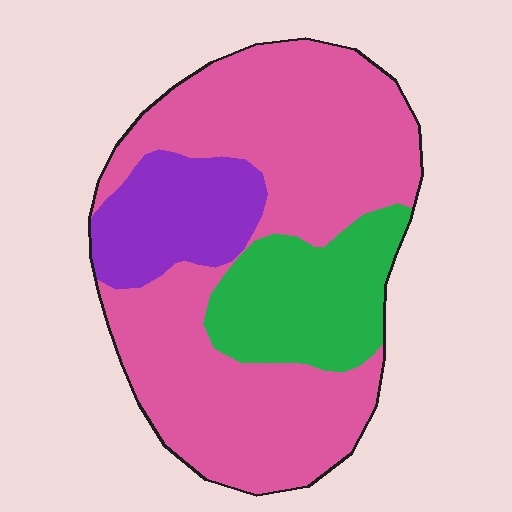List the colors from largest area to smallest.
From largest to smallest: pink, green, purple.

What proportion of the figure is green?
Green takes up about one fifth (1/5) of the figure.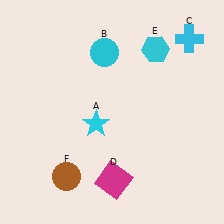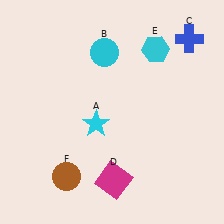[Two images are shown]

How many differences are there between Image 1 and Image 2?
There is 1 difference between the two images.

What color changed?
The cross (C) changed from cyan in Image 1 to blue in Image 2.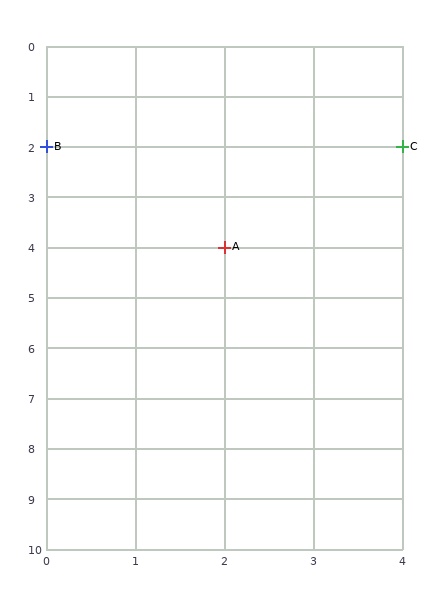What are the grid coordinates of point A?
Point A is at grid coordinates (2, 4).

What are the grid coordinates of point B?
Point B is at grid coordinates (0, 2).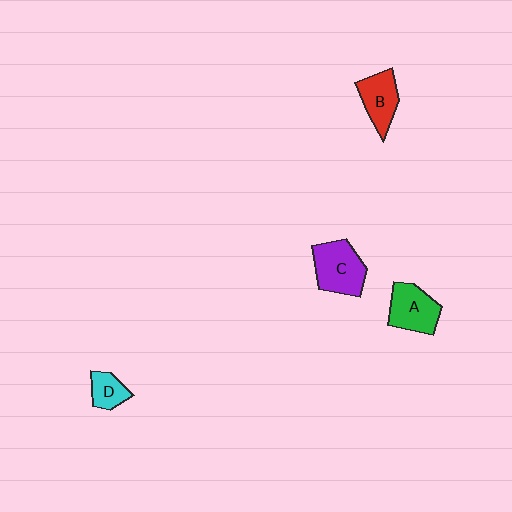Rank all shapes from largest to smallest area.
From largest to smallest: C (purple), A (green), B (red), D (cyan).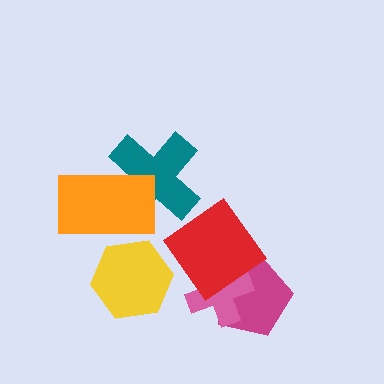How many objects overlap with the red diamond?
2 objects overlap with the red diamond.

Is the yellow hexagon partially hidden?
Yes, it is partially covered by another shape.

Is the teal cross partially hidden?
Yes, it is partially covered by another shape.